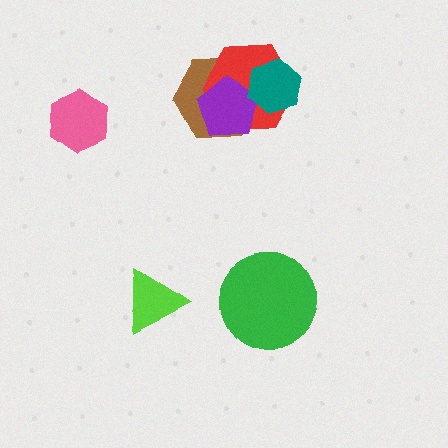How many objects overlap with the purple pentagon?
3 objects overlap with the purple pentagon.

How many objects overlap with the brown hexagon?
3 objects overlap with the brown hexagon.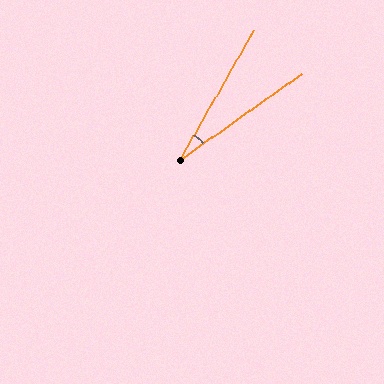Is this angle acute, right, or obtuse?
It is acute.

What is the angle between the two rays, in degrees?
Approximately 25 degrees.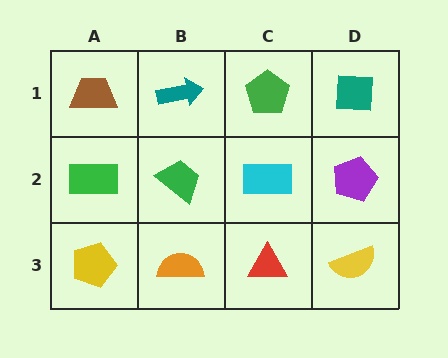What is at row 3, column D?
A yellow semicircle.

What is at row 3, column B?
An orange semicircle.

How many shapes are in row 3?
4 shapes.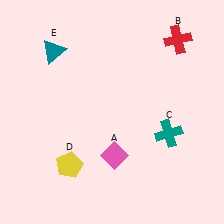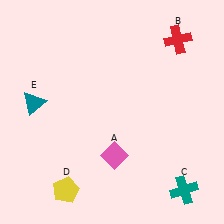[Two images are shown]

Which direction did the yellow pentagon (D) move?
The yellow pentagon (D) moved down.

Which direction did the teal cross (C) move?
The teal cross (C) moved down.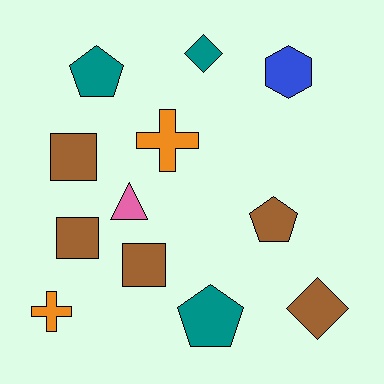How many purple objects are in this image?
There are no purple objects.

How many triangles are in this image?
There is 1 triangle.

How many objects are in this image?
There are 12 objects.